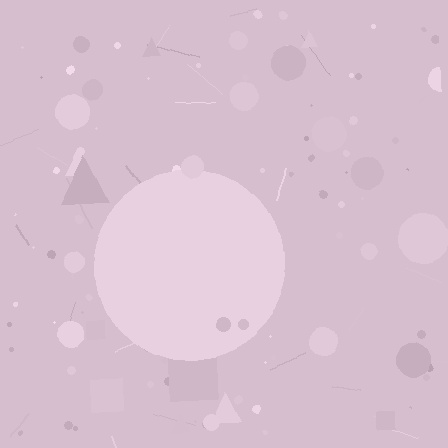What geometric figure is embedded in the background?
A circle is embedded in the background.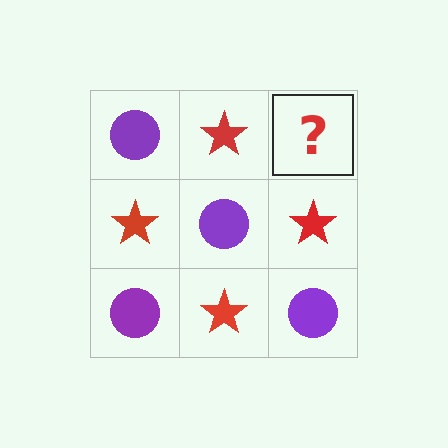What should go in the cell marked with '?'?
The missing cell should contain a purple circle.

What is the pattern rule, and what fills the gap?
The rule is that it alternates purple circle and red star in a checkerboard pattern. The gap should be filled with a purple circle.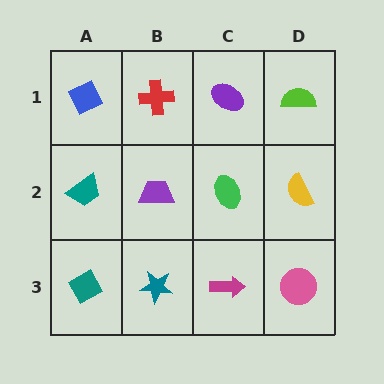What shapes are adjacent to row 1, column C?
A green ellipse (row 2, column C), a red cross (row 1, column B), a lime semicircle (row 1, column D).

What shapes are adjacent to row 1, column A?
A teal trapezoid (row 2, column A), a red cross (row 1, column B).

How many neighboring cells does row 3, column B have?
3.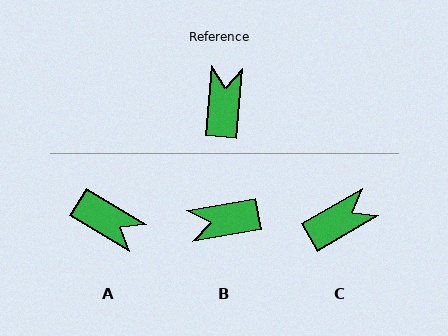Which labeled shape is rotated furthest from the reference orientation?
A, about 116 degrees away.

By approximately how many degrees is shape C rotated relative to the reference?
Approximately 55 degrees clockwise.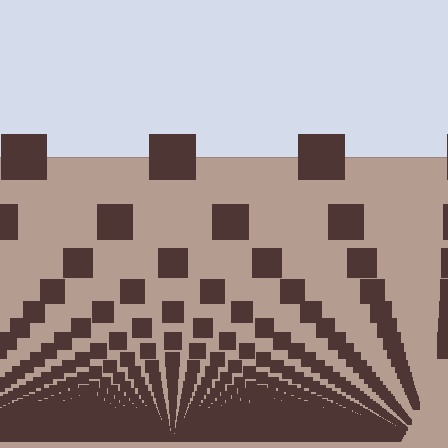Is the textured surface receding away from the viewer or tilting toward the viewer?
The surface appears to tilt toward the viewer. Texture elements get larger and sparser toward the top.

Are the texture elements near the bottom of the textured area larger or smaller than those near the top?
Smaller. The gradient is inverted — elements near the bottom are smaller and denser.